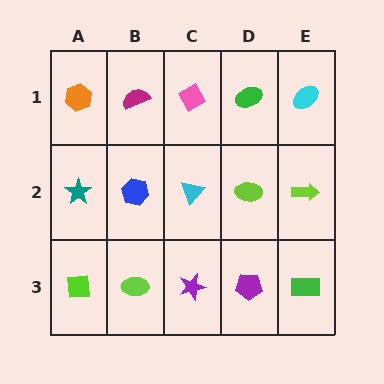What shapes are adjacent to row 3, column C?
A cyan triangle (row 2, column C), a lime ellipse (row 3, column B), a purple pentagon (row 3, column D).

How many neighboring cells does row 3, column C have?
3.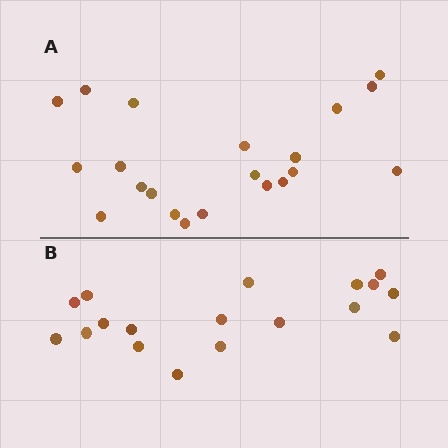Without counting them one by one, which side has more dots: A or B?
Region A (the top region) has more dots.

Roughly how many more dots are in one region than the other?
Region A has just a few more — roughly 2 or 3 more dots than region B.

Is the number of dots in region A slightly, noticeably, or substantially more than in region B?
Region A has only slightly more — the two regions are fairly close. The ratio is roughly 1.2 to 1.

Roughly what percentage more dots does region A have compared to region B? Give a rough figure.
About 15% more.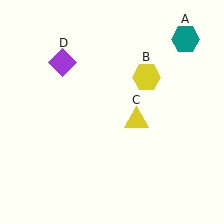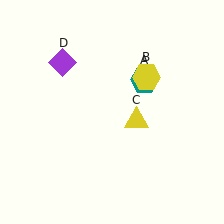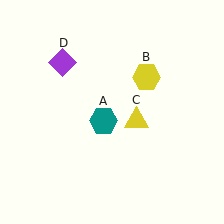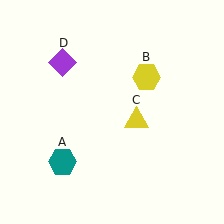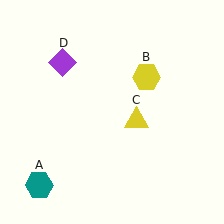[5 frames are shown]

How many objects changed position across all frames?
1 object changed position: teal hexagon (object A).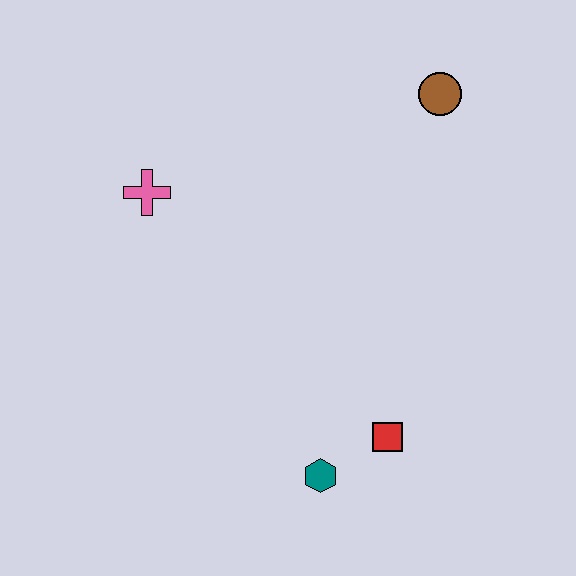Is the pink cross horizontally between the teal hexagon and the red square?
No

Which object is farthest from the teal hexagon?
The brown circle is farthest from the teal hexagon.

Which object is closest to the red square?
The teal hexagon is closest to the red square.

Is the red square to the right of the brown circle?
No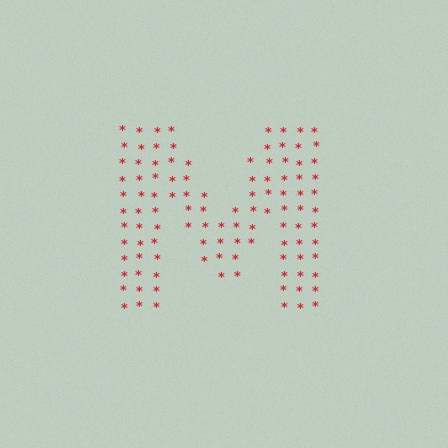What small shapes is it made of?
It is made of small asterisks.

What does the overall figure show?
The overall figure shows the letter M.